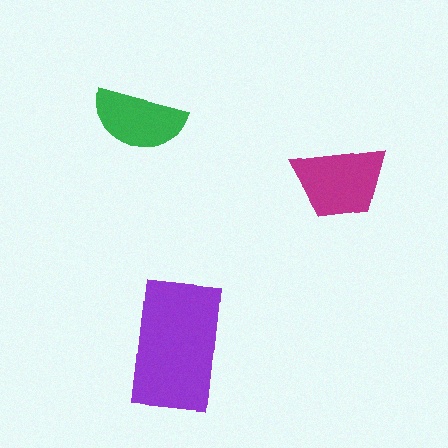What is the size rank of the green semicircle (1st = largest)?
3rd.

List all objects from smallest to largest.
The green semicircle, the magenta trapezoid, the purple rectangle.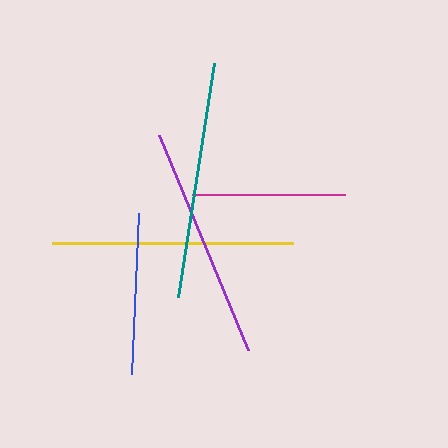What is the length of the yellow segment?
The yellow segment is approximately 241 pixels long.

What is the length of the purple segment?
The purple segment is approximately 234 pixels long.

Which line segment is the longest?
The yellow line is the longest at approximately 241 pixels.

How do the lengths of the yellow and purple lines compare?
The yellow and purple lines are approximately the same length.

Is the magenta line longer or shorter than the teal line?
The teal line is longer than the magenta line.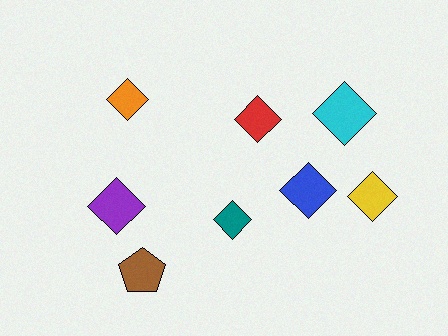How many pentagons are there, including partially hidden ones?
There is 1 pentagon.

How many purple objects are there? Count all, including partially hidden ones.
There is 1 purple object.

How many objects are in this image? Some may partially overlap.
There are 8 objects.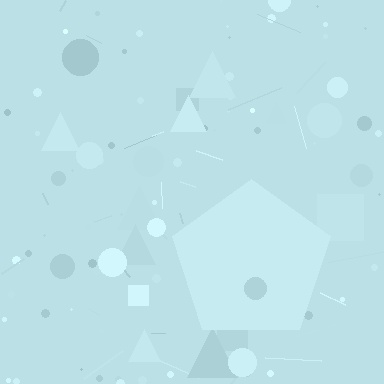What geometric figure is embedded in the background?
A pentagon is embedded in the background.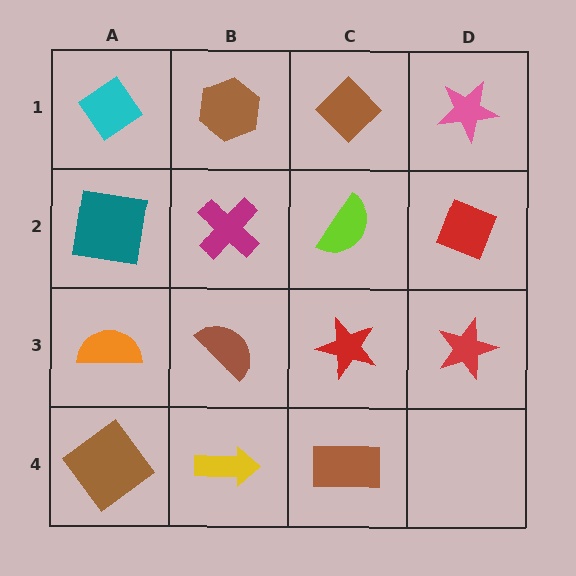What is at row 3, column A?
An orange semicircle.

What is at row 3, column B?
A brown semicircle.